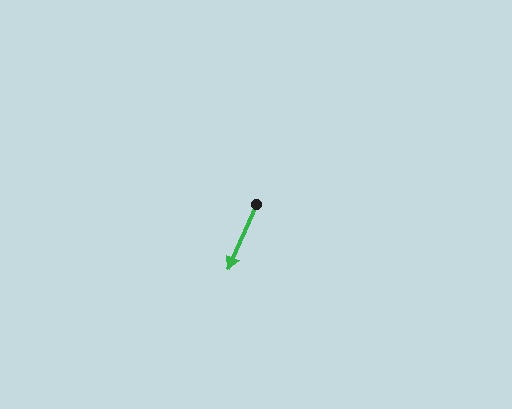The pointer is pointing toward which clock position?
Roughly 7 o'clock.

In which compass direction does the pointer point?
Southwest.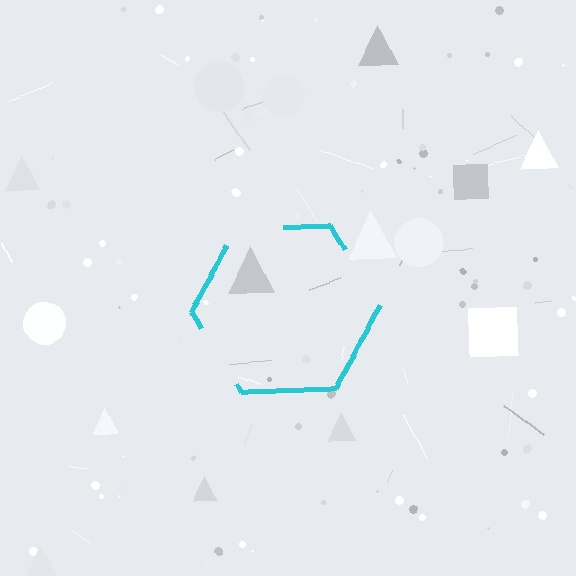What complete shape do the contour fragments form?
The contour fragments form a hexagon.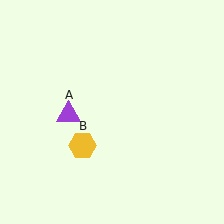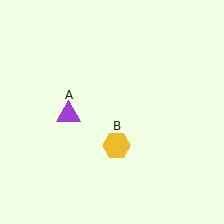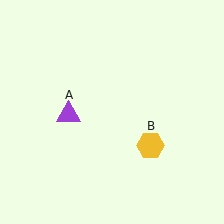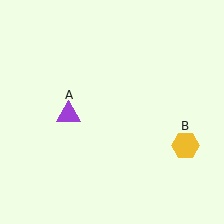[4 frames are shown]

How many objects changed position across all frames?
1 object changed position: yellow hexagon (object B).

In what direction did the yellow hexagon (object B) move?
The yellow hexagon (object B) moved right.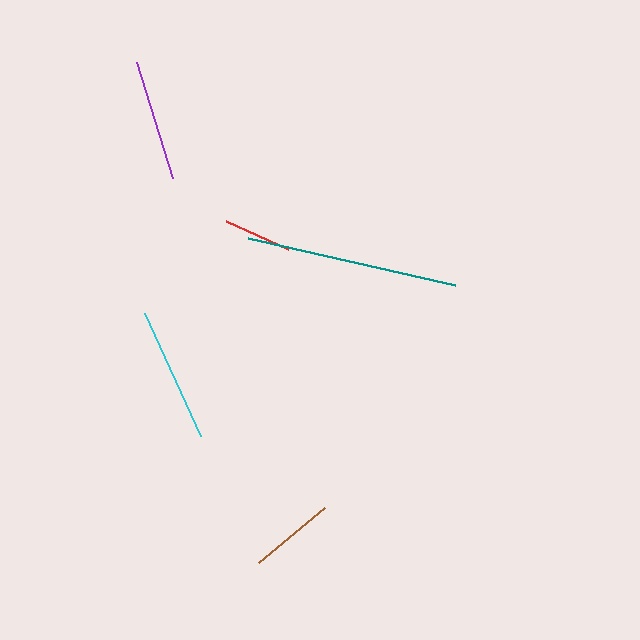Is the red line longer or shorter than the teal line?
The teal line is longer than the red line.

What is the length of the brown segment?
The brown segment is approximately 86 pixels long.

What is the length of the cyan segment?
The cyan segment is approximately 135 pixels long.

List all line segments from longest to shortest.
From longest to shortest: teal, cyan, purple, brown, red.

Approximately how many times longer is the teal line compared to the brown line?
The teal line is approximately 2.4 times the length of the brown line.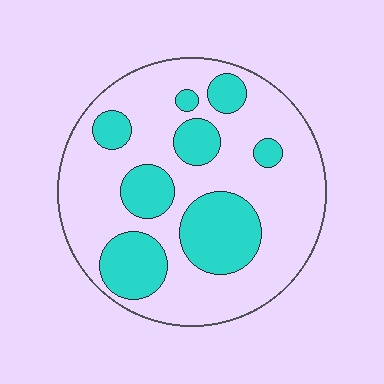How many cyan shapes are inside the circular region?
8.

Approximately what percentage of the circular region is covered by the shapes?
Approximately 30%.